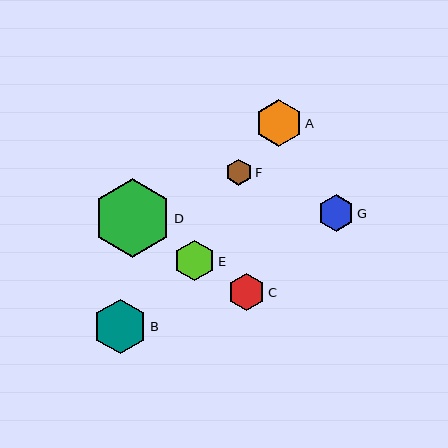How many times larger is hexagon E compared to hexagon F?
Hexagon E is approximately 1.6 times the size of hexagon F.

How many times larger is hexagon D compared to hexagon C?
Hexagon D is approximately 2.1 times the size of hexagon C.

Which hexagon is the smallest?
Hexagon F is the smallest with a size of approximately 26 pixels.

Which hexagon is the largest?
Hexagon D is the largest with a size of approximately 78 pixels.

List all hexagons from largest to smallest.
From largest to smallest: D, B, A, E, C, G, F.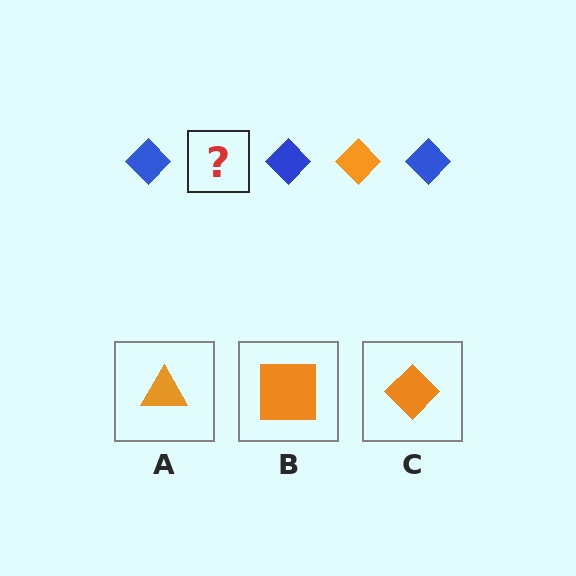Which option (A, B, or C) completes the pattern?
C.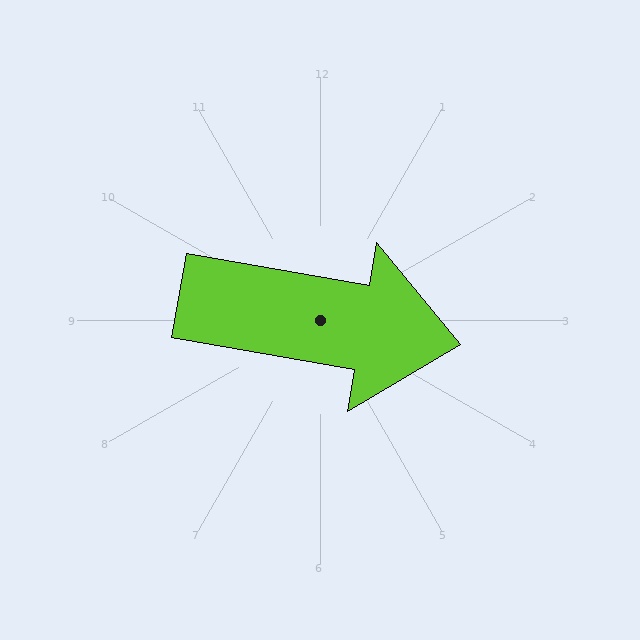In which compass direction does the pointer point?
East.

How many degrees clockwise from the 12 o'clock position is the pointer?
Approximately 100 degrees.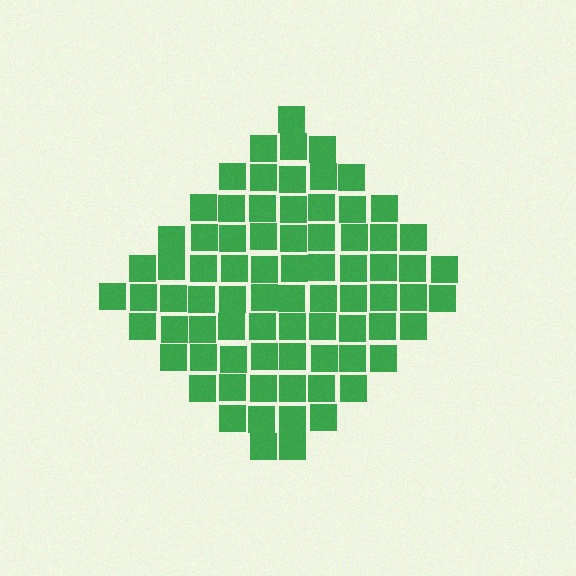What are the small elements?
The small elements are squares.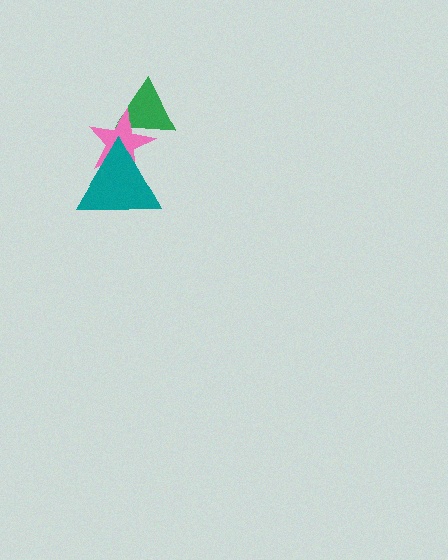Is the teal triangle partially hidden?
No, no other shape covers it.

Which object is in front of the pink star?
The teal triangle is in front of the pink star.